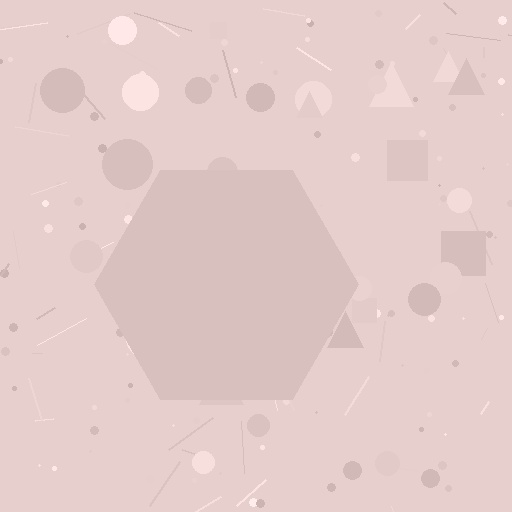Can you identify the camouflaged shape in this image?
The camouflaged shape is a hexagon.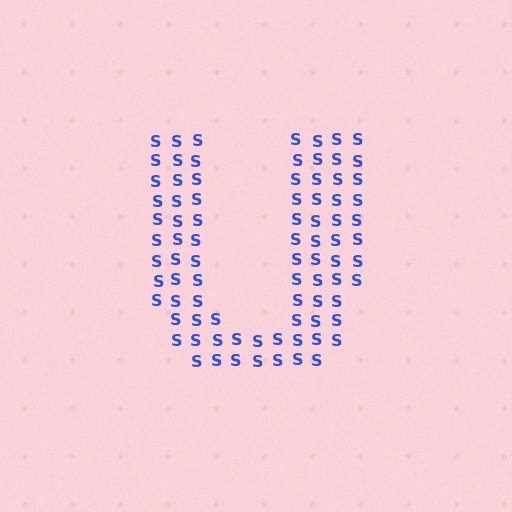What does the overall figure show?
The overall figure shows the letter U.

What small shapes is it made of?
It is made of small letter S's.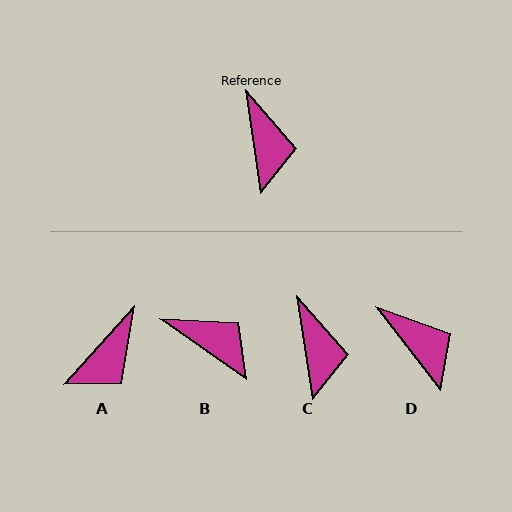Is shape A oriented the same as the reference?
No, it is off by about 50 degrees.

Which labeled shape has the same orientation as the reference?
C.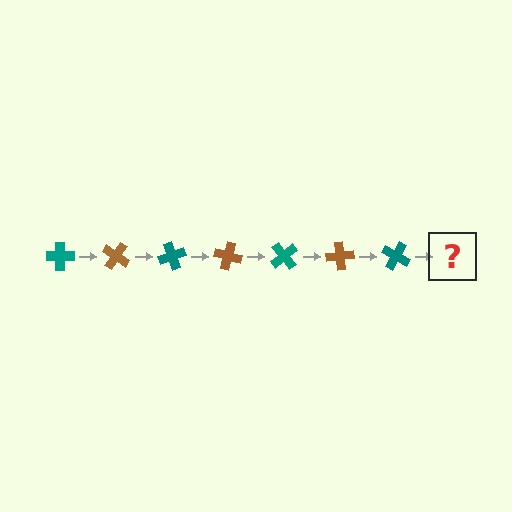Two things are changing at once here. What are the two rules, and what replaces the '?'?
The two rules are that it rotates 35 degrees each step and the color cycles through teal and brown. The '?' should be a brown cross, rotated 245 degrees from the start.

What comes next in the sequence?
The next element should be a brown cross, rotated 245 degrees from the start.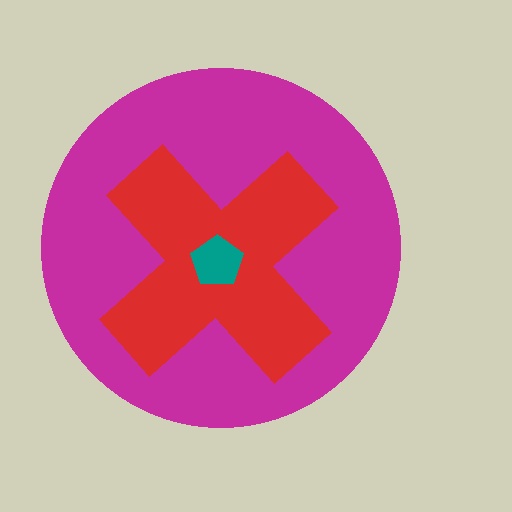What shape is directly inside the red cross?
The teal pentagon.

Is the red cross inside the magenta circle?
Yes.